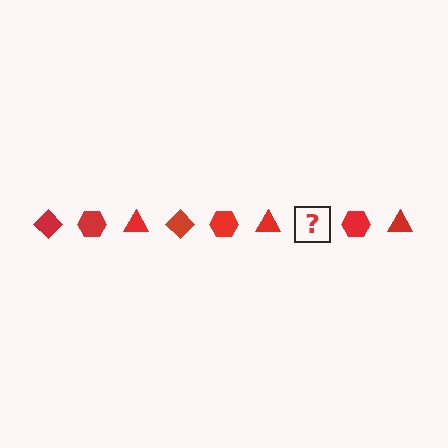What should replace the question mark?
The question mark should be replaced with a red diamond.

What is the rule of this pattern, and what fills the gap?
The rule is that the pattern cycles through diamond, hexagon, triangle shapes in red. The gap should be filled with a red diamond.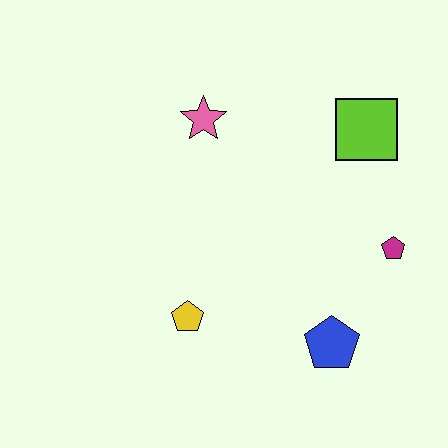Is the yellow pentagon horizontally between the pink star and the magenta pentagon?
No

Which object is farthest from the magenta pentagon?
The pink star is farthest from the magenta pentagon.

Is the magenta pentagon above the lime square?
No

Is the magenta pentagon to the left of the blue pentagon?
No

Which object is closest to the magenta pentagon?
The blue pentagon is closest to the magenta pentagon.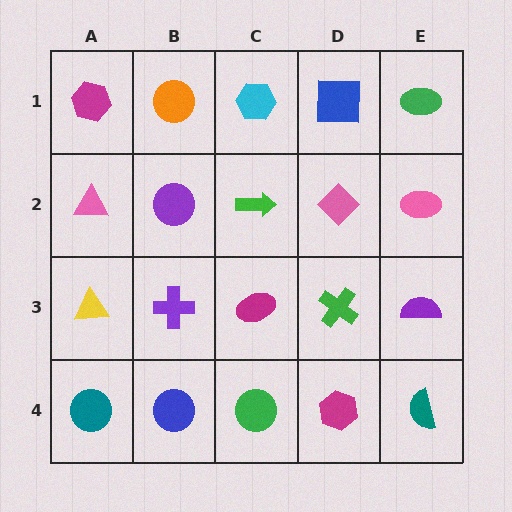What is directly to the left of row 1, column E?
A blue square.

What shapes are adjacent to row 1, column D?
A pink diamond (row 2, column D), a cyan hexagon (row 1, column C), a green ellipse (row 1, column E).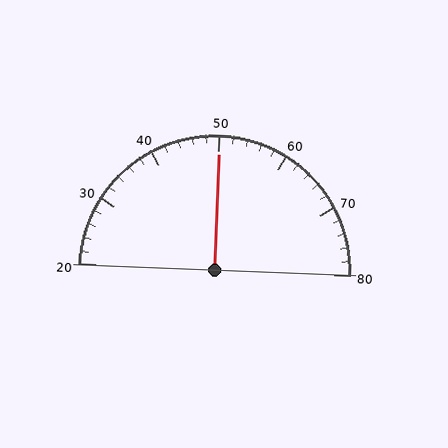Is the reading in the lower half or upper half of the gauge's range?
The reading is in the upper half of the range (20 to 80).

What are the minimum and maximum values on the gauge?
The gauge ranges from 20 to 80.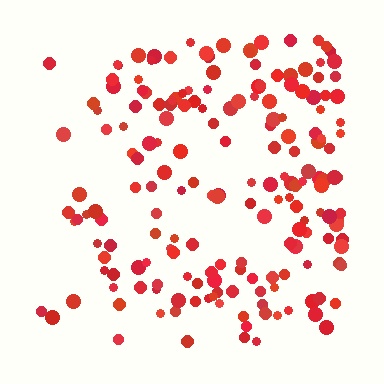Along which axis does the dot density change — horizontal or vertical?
Horizontal.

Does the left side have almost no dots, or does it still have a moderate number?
Still a moderate number, just noticeably fewer than the right.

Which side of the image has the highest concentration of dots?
The right.